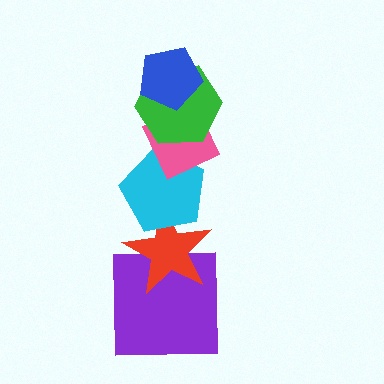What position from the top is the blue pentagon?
The blue pentagon is 1st from the top.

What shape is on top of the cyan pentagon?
The pink diamond is on top of the cyan pentagon.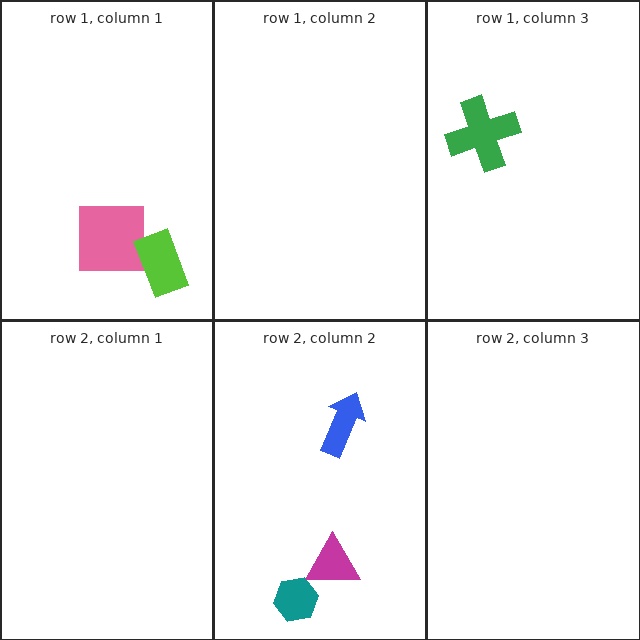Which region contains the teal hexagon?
The row 2, column 2 region.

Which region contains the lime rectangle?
The row 1, column 1 region.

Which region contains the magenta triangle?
The row 2, column 2 region.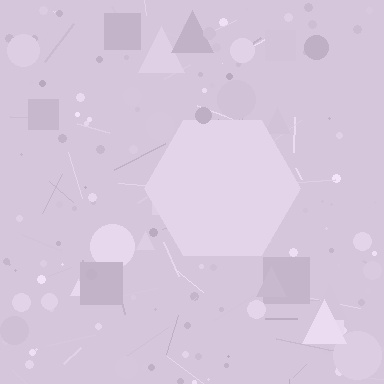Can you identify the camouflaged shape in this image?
The camouflaged shape is a hexagon.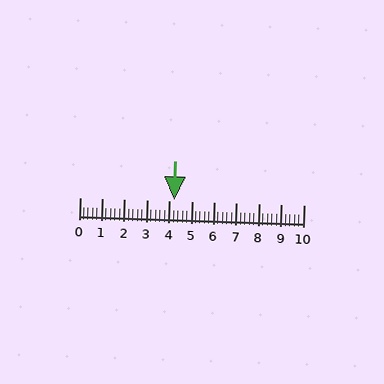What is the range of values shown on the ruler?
The ruler shows values from 0 to 10.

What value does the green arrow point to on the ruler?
The green arrow points to approximately 4.2.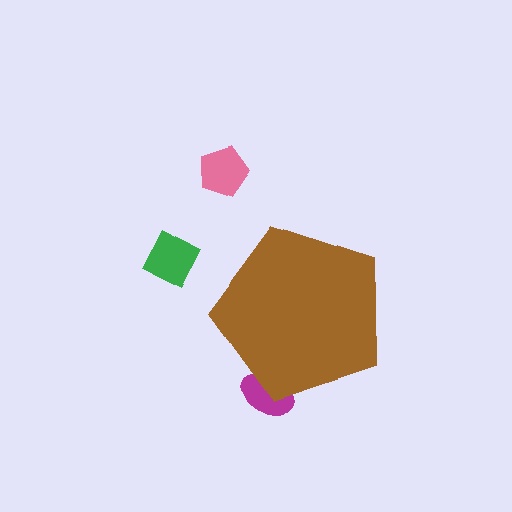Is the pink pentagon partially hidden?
No, the pink pentagon is fully visible.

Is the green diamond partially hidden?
No, the green diamond is fully visible.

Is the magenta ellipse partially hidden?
Yes, the magenta ellipse is partially hidden behind the brown pentagon.